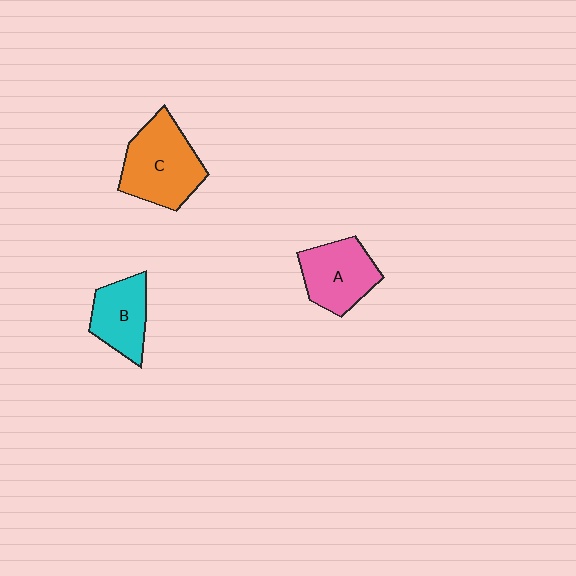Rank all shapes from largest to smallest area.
From largest to smallest: C (orange), A (pink), B (cyan).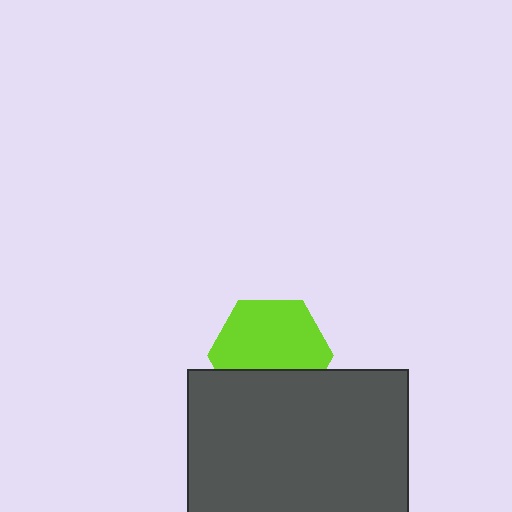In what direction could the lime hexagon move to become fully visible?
The lime hexagon could move up. That would shift it out from behind the dark gray rectangle entirely.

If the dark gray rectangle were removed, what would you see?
You would see the complete lime hexagon.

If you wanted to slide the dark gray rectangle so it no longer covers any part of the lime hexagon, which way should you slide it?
Slide it down — that is the most direct way to separate the two shapes.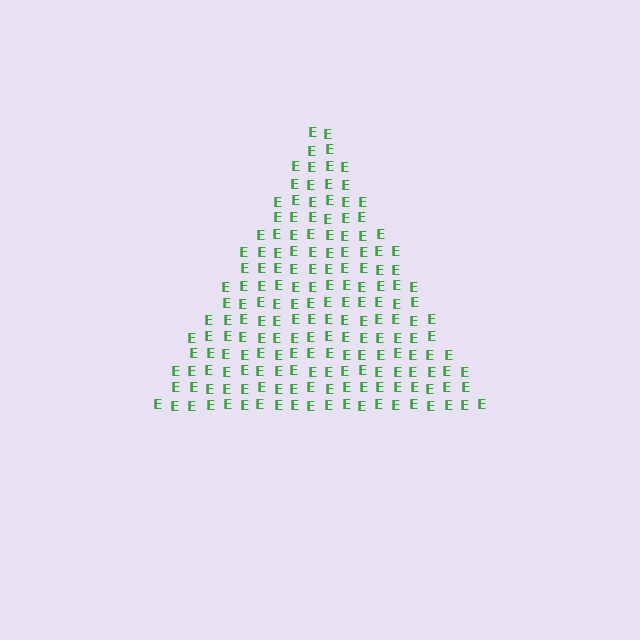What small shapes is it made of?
It is made of small letter E's.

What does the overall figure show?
The overall figure shows a triangle.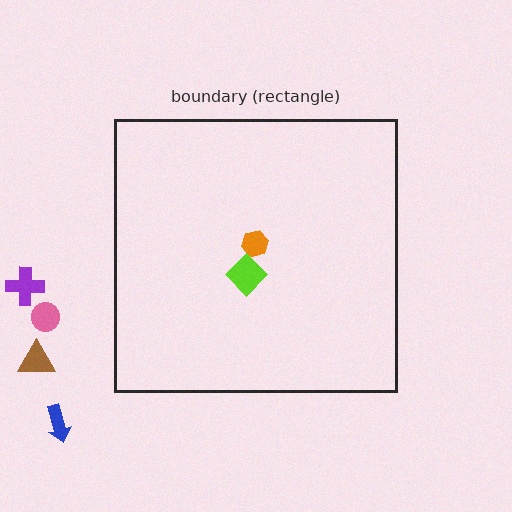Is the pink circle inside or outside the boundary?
Outside.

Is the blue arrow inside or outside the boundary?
Outside.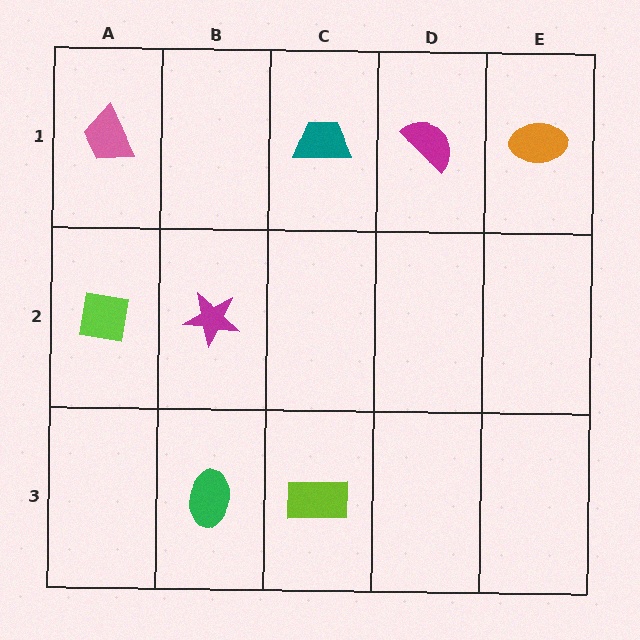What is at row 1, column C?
A teal trapezoid.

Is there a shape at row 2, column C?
No, that cell is empty.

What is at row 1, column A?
A pink trapezoid.